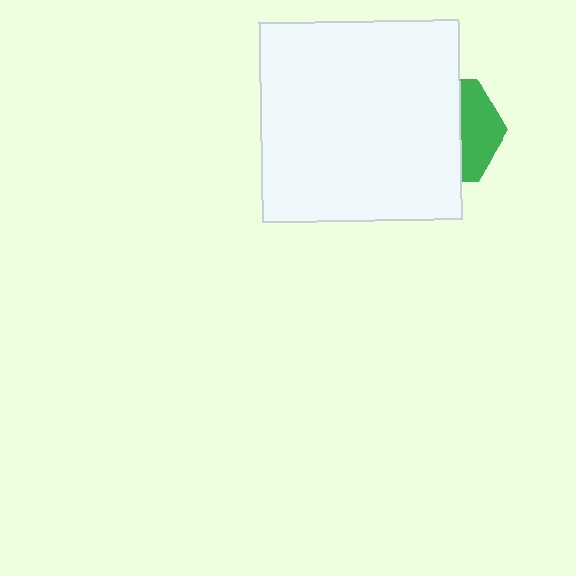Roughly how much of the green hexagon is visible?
A small part of it is visible (roughly 36%).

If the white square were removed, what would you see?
You would see the complete green hexagon.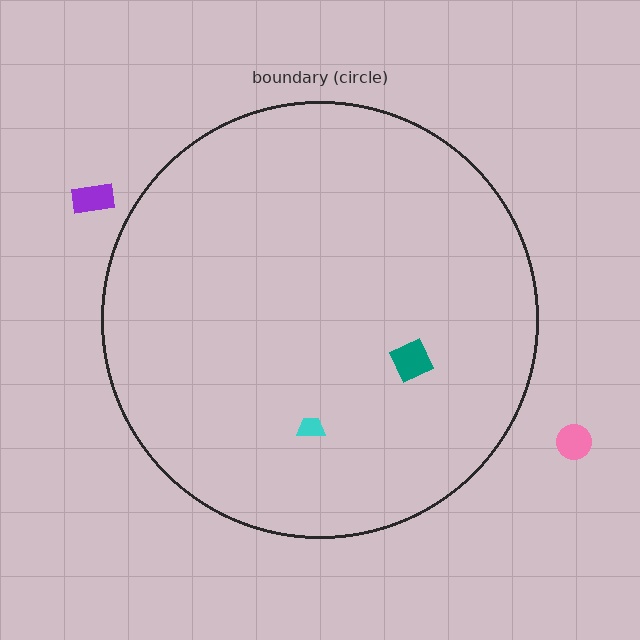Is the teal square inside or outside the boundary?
Inside.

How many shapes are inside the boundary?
2 inside, 2 outside.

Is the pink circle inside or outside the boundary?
Outside.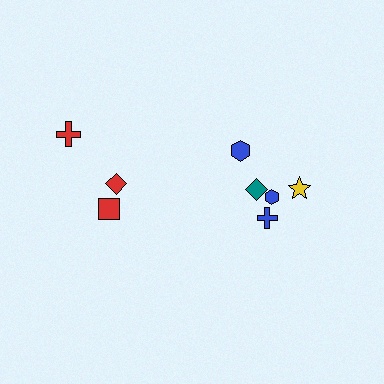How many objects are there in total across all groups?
There are 8 objects.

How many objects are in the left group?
There are 3 objects.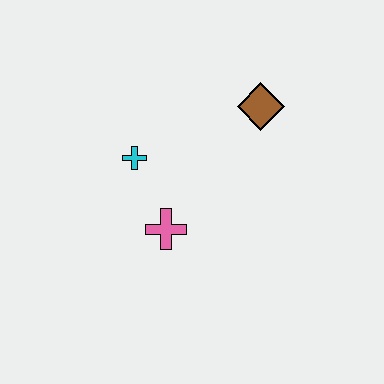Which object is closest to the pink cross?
The cyan cross is closest to the pink cross.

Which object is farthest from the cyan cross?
The brown diamond is farthest from the cyan cross.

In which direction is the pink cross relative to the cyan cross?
The pink cross is below the cyan cross.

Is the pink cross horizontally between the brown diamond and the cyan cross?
Yes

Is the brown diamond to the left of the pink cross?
No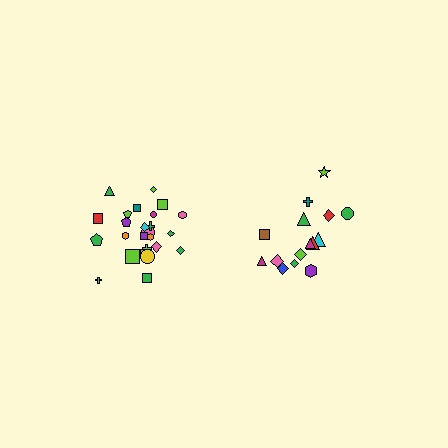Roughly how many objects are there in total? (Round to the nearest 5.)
Roughly 40 objects in total.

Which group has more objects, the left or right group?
The left group.